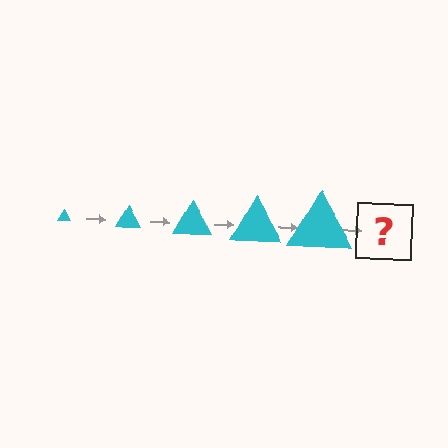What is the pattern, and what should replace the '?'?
The pattern is that the triangle gets progressively larger each step. The '?' should be a cyan triangle, larger than the previous one.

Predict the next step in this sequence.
The next step is a cyan triangle, larger than the previous one.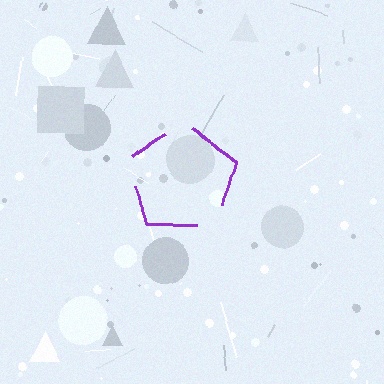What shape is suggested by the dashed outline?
The dashed outline suggests a pentagon.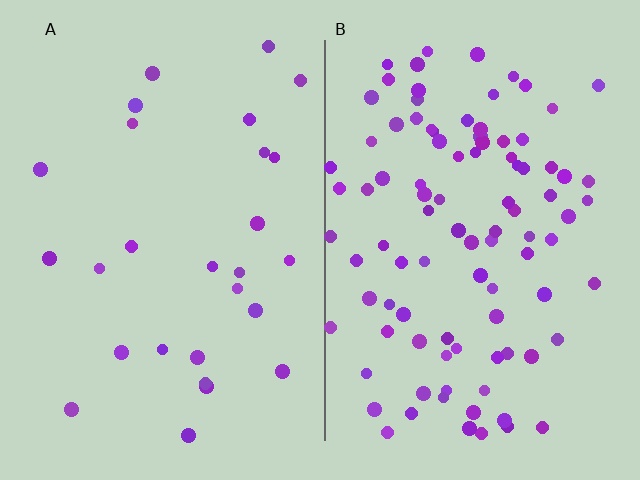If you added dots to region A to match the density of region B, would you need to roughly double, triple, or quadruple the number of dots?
Approximately quadruple.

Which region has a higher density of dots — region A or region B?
B (the right).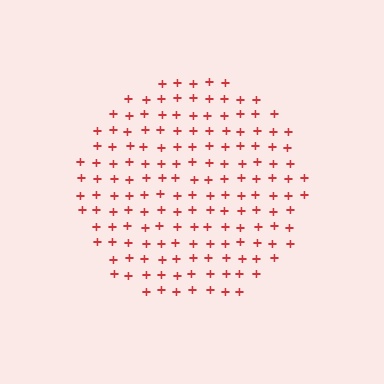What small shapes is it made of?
It is made of small plus signs.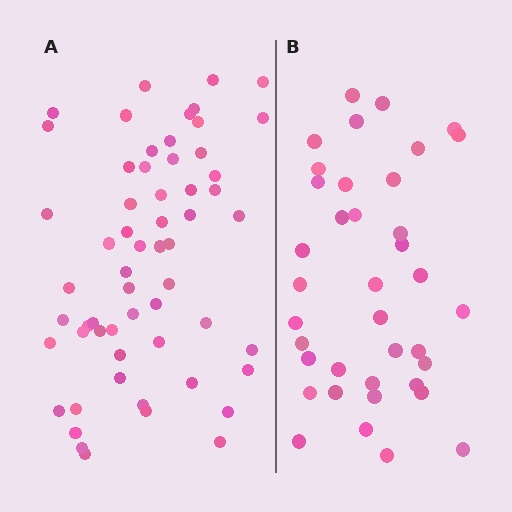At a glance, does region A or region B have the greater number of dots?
Region A (the left region) has more dots.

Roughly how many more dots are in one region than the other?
Region A has approximately 20 more dots than region B.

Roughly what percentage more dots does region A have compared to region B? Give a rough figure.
About 55% more.